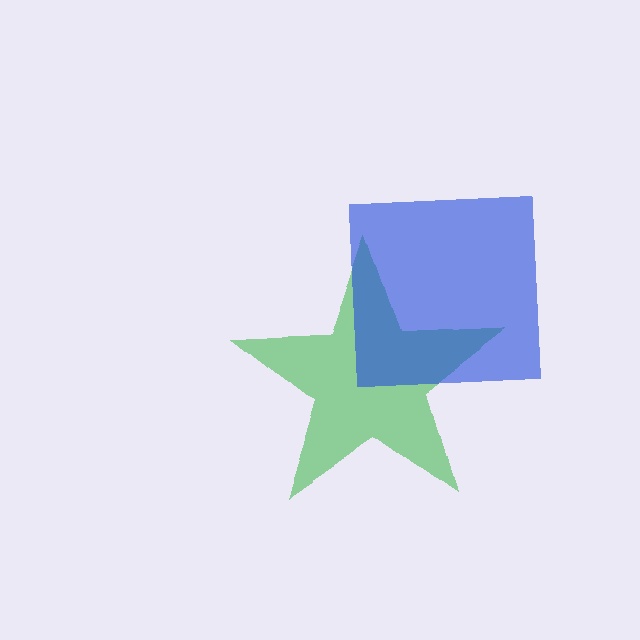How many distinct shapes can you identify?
There are 2 distinct shapes: a green star, a blue square.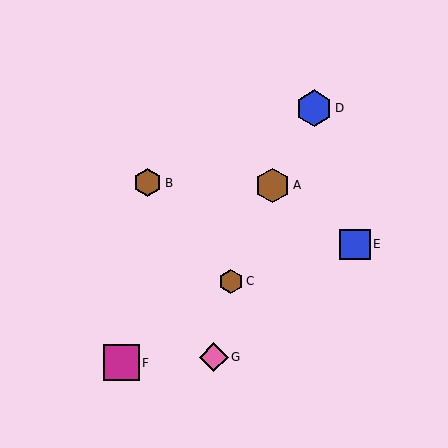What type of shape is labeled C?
Shape C is a brown hexagon.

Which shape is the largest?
The blue hexagon (labeled D) is the largest.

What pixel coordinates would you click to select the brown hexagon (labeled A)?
Click at (272, 185) to select the brown hexagon A.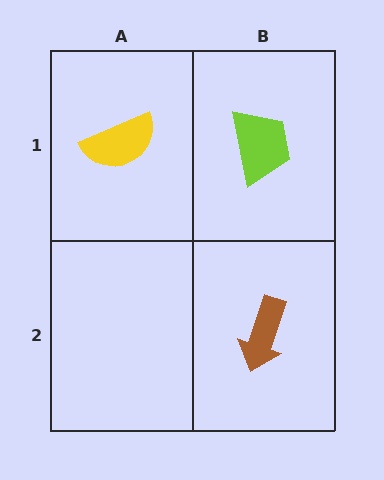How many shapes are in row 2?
1 shape.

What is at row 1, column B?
A lime trapezoid.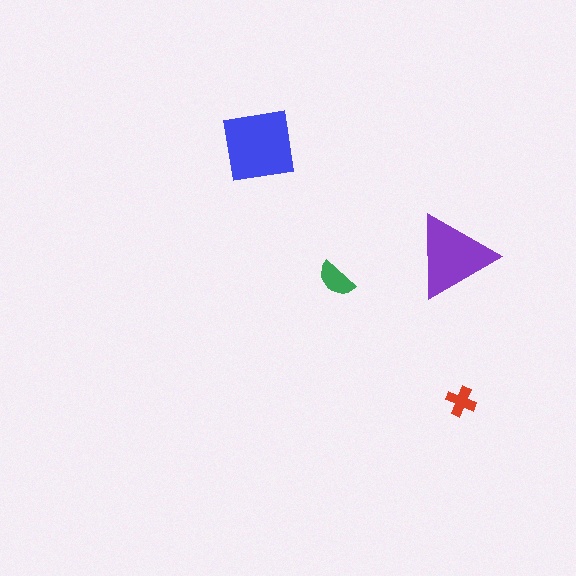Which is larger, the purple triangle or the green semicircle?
The purple triangle.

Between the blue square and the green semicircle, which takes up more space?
The blue square.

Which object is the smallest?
The red cross.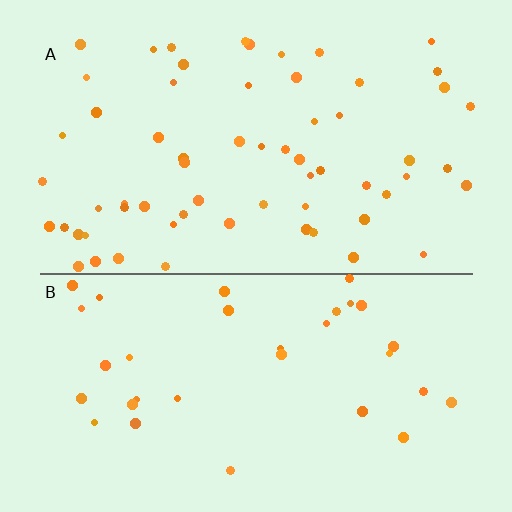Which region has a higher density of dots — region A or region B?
A (the top).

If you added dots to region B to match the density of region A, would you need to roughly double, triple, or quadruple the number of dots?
Approximately double.